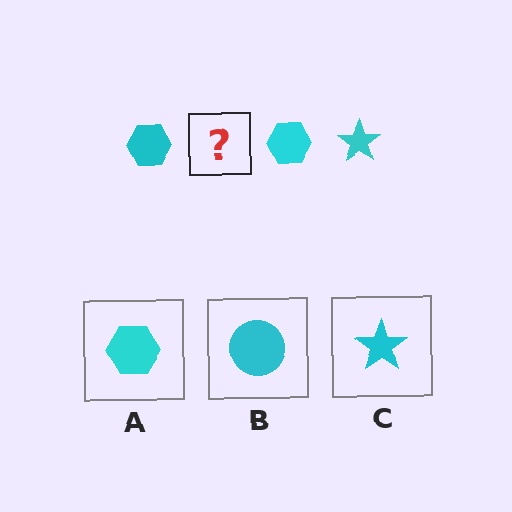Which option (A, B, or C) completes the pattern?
C.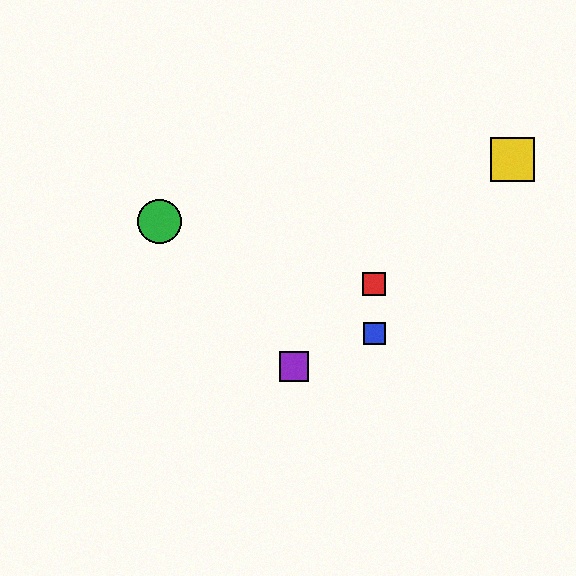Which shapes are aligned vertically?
The red square, the blue square are aligned vertically.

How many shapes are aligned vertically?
2 shapes (the red square, the blue square) are aligned vertically.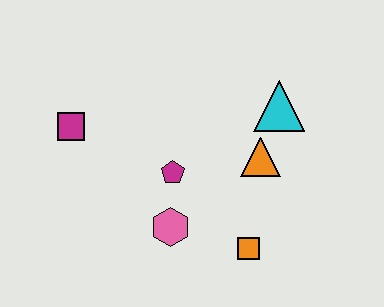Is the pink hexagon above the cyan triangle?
No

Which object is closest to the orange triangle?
The cyan triangle is closest to the orange triangle.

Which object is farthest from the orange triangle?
The magenta square is farthest from the orange triangle.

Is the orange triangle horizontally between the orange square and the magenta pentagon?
No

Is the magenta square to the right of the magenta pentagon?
No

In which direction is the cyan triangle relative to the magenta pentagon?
The cyan triangle is to the right of the magenta pentagon.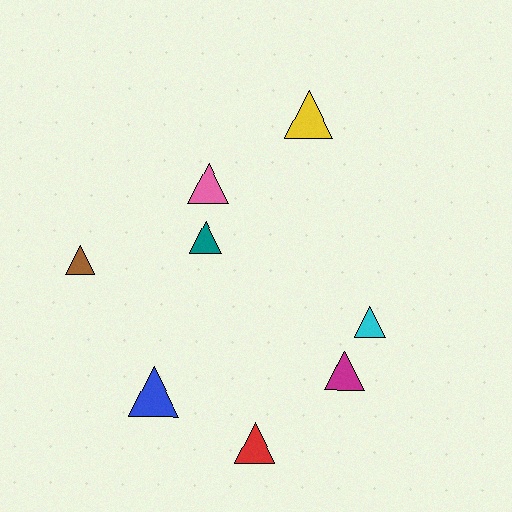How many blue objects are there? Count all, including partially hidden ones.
There is 1 blue object.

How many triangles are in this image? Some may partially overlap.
There are 8 triangles.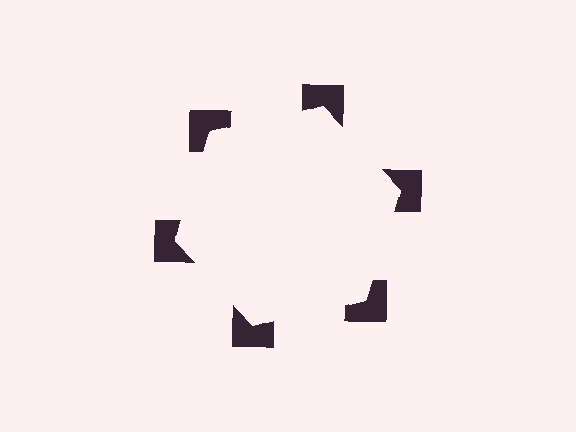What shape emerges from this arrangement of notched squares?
An illusory hexagon — its edges are inferred from the aligned wedge cuts in the notched squares, not physically drawn.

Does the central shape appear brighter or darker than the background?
It typically appears slightly brighter than the background, even though no actual brightness change is drawn.